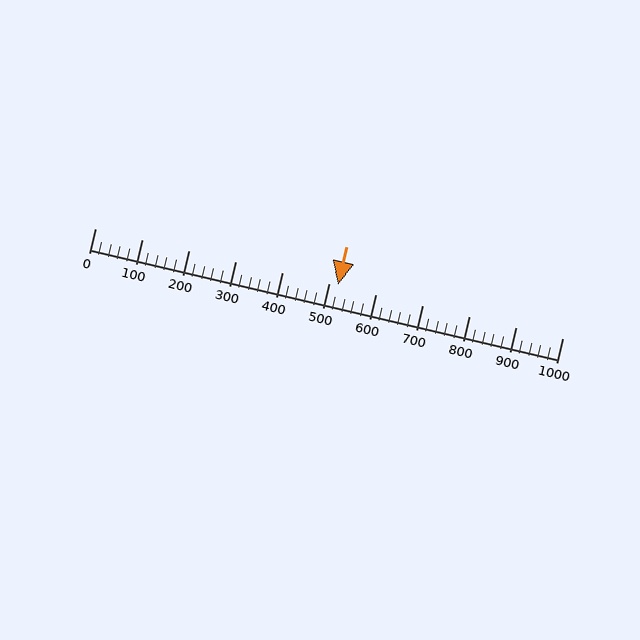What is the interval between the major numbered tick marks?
The major tick marks are spaced 100 units apart.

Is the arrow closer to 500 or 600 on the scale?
The arrow is closer to 500.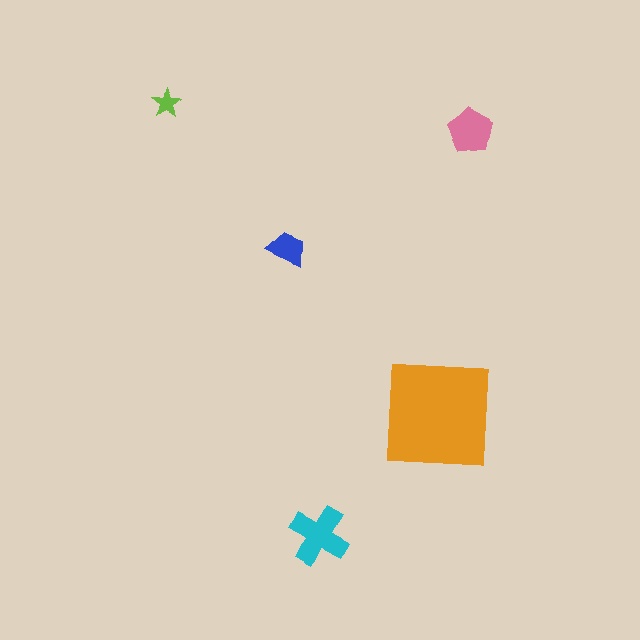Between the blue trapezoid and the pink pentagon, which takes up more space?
The pink pentagon.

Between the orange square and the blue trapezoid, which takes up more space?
The orange square.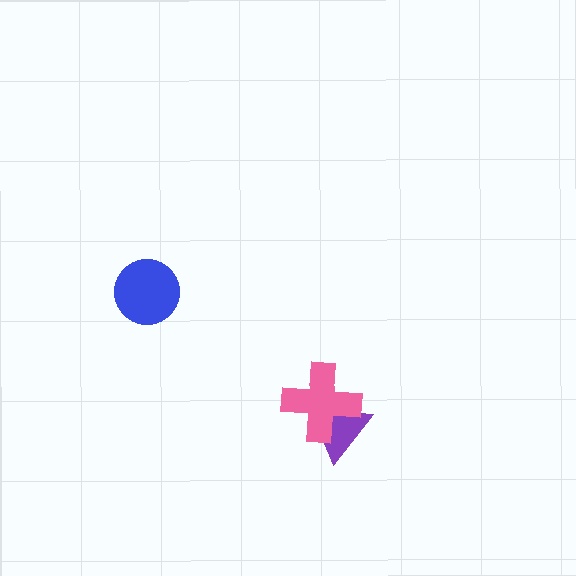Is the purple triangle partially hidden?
Yes, it is partially covered by another shape.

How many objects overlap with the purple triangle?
1 object overlaps with the purple triangle.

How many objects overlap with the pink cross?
1 object overlaps with the pink cross.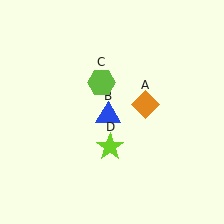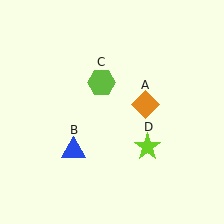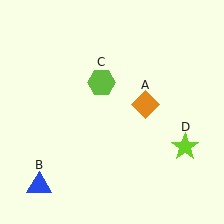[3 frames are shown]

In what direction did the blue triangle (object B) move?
The blue triangle (object B) moved down and to the left.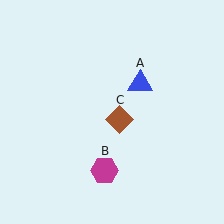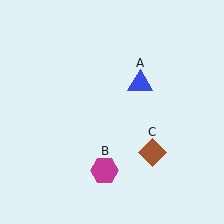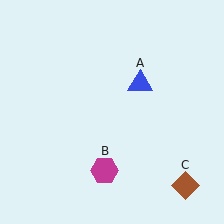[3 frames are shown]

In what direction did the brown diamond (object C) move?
The brown diamond (object C) moved down and to the right.